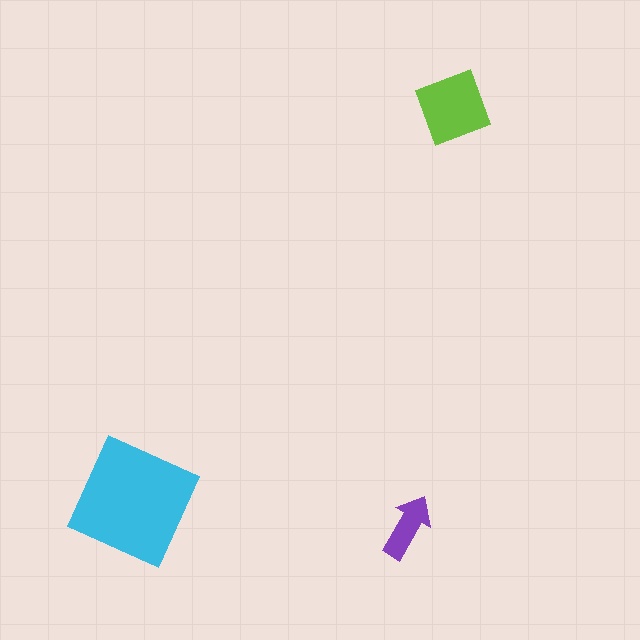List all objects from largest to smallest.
The cyan square, the lime diamond, the purple arrow.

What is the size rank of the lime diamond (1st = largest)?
2nd.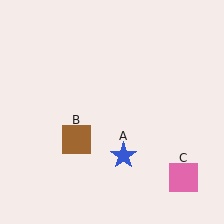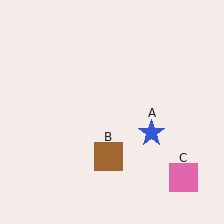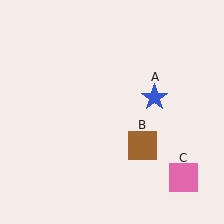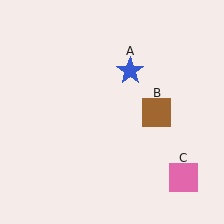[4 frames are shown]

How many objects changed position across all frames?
2 objects changed position: blue star (object A), brown square (object B).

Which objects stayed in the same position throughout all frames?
Pink square (object C) remained stationary.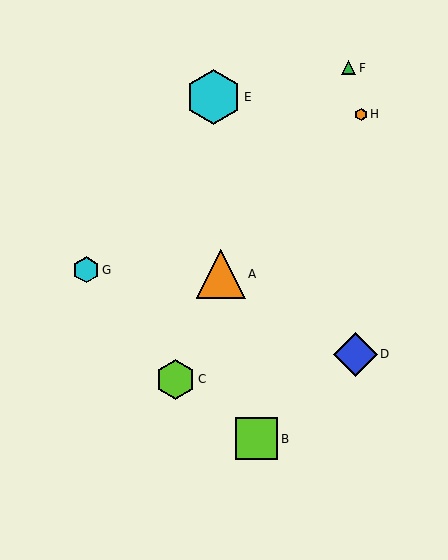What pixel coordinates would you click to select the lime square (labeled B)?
Click at (257, 439) to select the lime square B.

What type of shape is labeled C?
Shape C is a lime hexagon.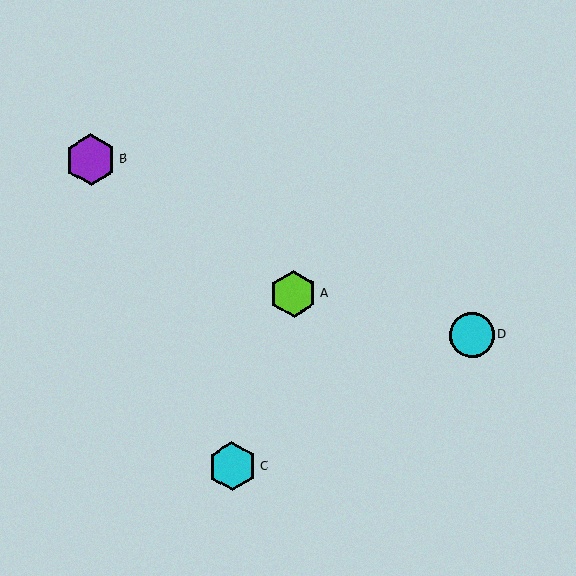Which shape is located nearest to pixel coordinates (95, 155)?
The purple hexagon (labeled B) at (90, 160) is nearest to that location.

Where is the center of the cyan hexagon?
The center of the cyan hexagon is at (232, 466).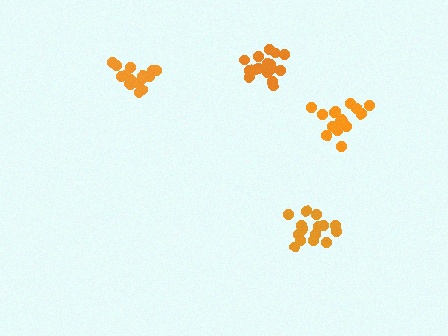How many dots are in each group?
Group 1: 15 dots, Group 2: 18 dots, Group 3: 17 dots, Group 4: 17 dots (67 total).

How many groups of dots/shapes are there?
There are 4 groups.